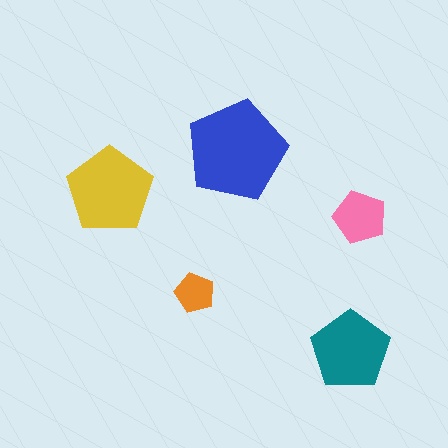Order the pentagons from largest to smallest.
the blue one, the yellow one, the teal one, the pink one, the orange one.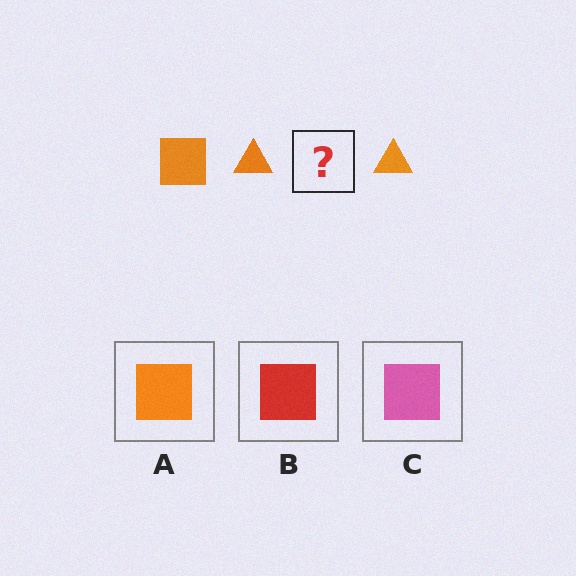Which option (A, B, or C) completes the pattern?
A.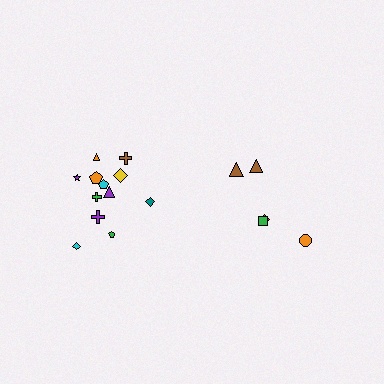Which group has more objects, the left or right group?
The left group.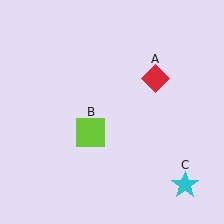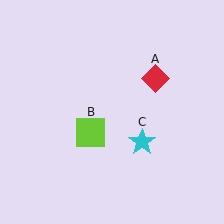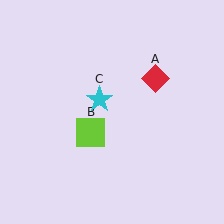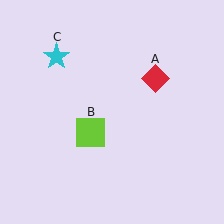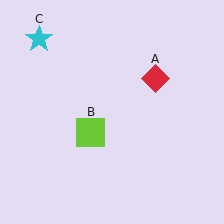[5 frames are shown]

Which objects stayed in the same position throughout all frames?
Red diamond (object A) and lime square (object B) remained stationary.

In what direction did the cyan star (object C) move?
The cyan star (object C) moved up and to the left.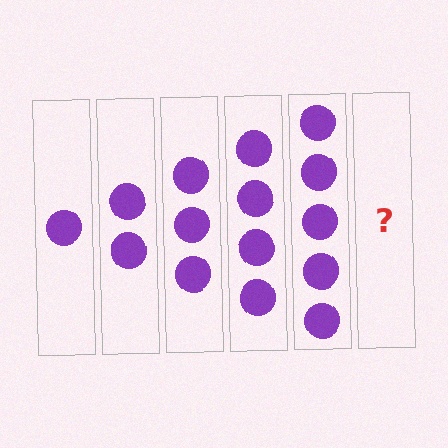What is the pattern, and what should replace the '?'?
The pattern is that each step adds one more circle. The '?' should be 6 circles.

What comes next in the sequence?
The next element should be 6 circles.